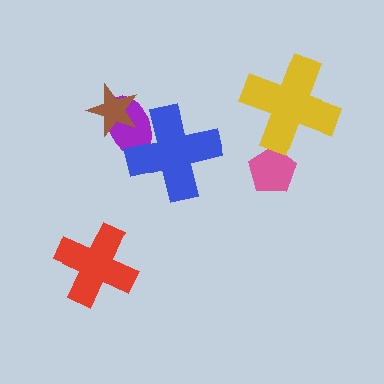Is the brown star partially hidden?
No, no other shape covers it.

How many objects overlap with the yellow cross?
0 objects overlap with the yellow cross.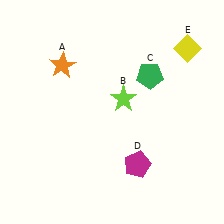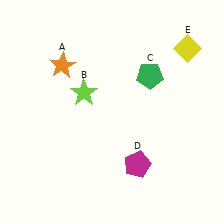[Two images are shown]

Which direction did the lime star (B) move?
The lime star (B) moved left.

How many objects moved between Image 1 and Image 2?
1 object moved between the two images.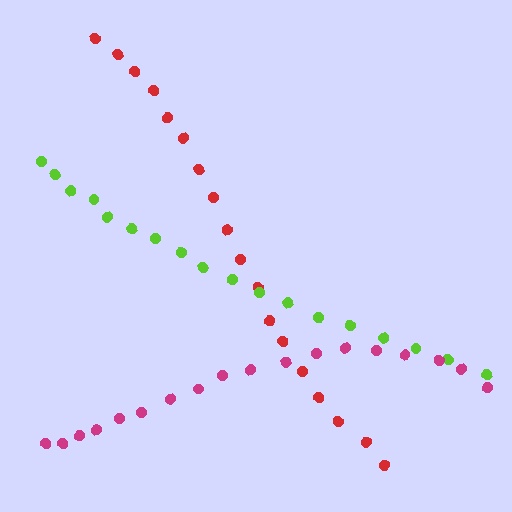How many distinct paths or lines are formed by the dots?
There are 3 distinct paths.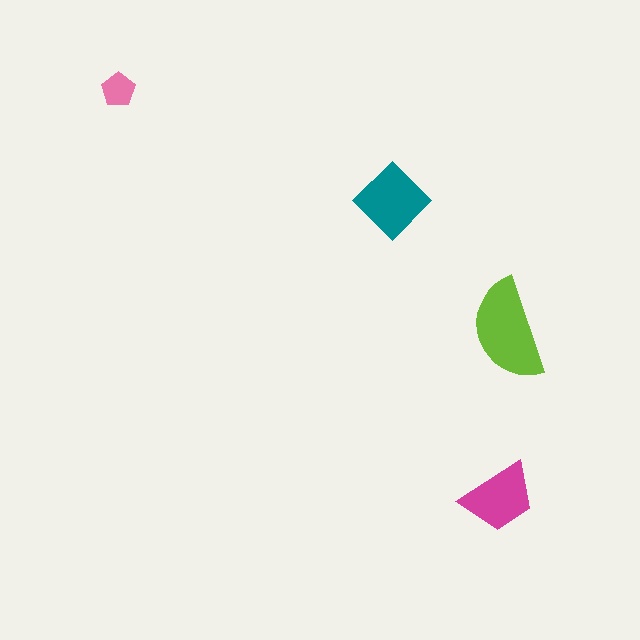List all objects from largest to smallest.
The lime semicircle, the teal diamond, the magenta trapezoid, the pink pentagon.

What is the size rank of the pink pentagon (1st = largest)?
4th.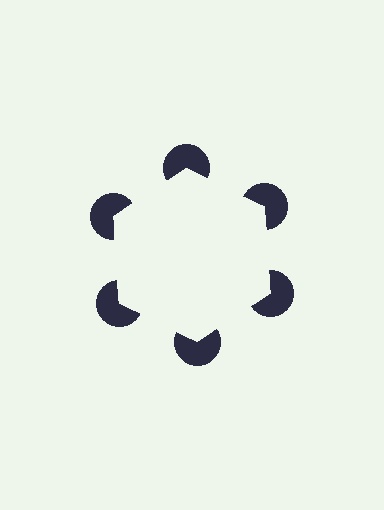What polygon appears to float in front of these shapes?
An illusory hexagon — its edges are inferred from the aligned wedge cuts in the pac-man discs, not physically drawn.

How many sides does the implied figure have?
6 sides.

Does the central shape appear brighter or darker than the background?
It typically appears slightly brighter than the background, even though no actual brightness change is drawn.